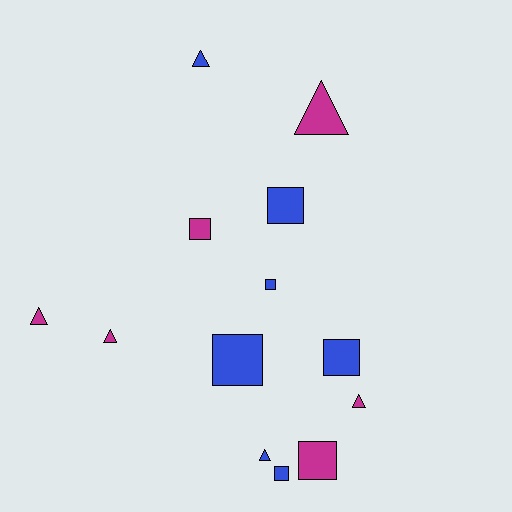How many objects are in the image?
There are 13 objects.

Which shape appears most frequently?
Square, with 7 objects.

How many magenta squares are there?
There are 2 magenta squares.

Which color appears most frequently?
Blue, with 7 objects.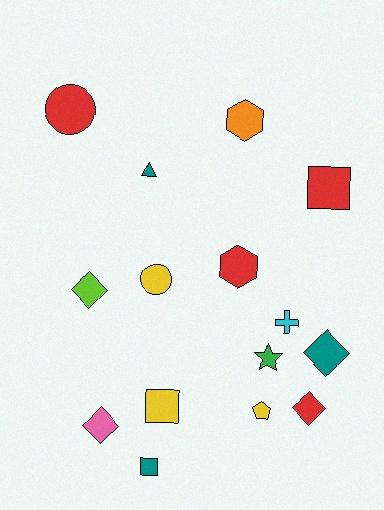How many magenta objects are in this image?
There are no magenta objects.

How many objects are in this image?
There are 15 objects.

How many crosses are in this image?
There is 1 cross.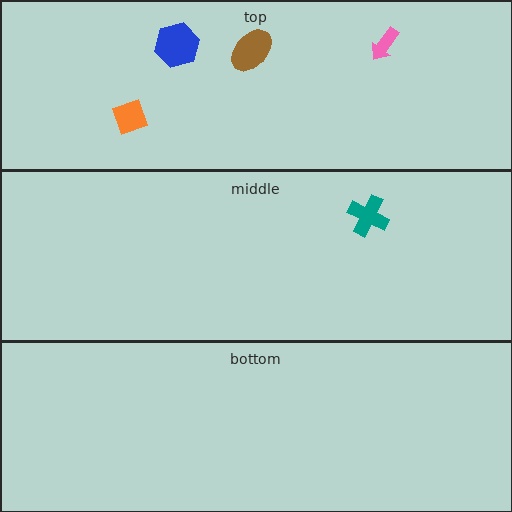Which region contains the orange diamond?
The top region.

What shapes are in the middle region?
The teal cross.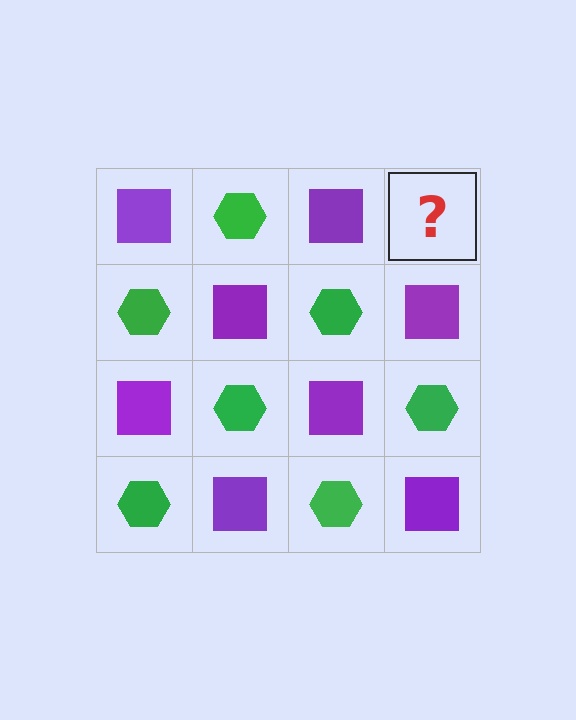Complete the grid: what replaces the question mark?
The question mark should be replaced with a green hexagon.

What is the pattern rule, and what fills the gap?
The rule is that it alternates purple square and green hexagon in a checkerboard pattern. The gap should be filled with a green hexagon.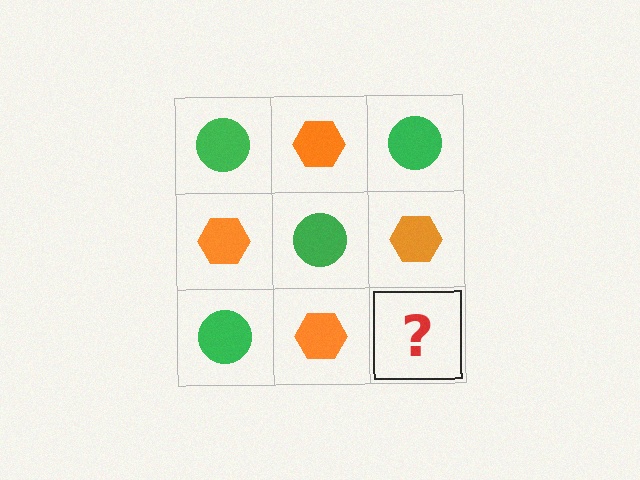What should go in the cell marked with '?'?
The missing cell should contain a green circle.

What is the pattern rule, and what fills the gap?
The rule is that it alternates green circle and orange hexagon in a checkerboard pattern. The gap should be filled with a green circle.